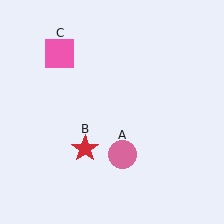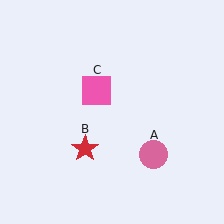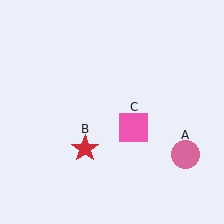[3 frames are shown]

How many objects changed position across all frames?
2 objects changed position: pink circle (object A), pink square (object C).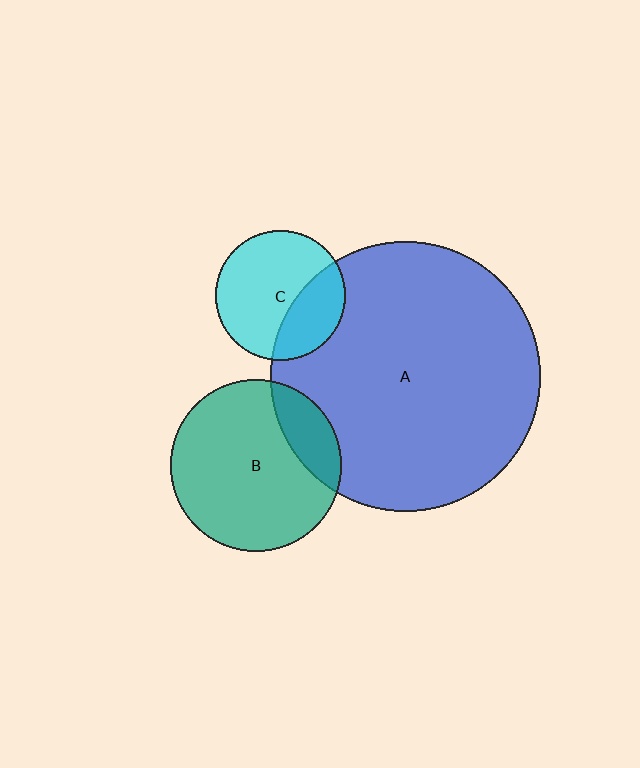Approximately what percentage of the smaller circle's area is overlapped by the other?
Approximately 30%.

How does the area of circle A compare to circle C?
Approximately 4.3 times.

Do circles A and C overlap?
Yes.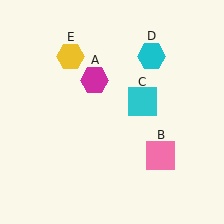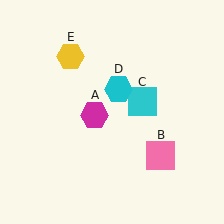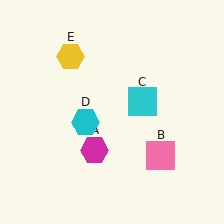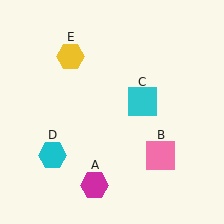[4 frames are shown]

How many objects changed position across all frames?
2 objects changed position: magenta hexagon (object A), cyan hexagon (object D).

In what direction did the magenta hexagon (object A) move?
The magenta hexagon (object A) moved down.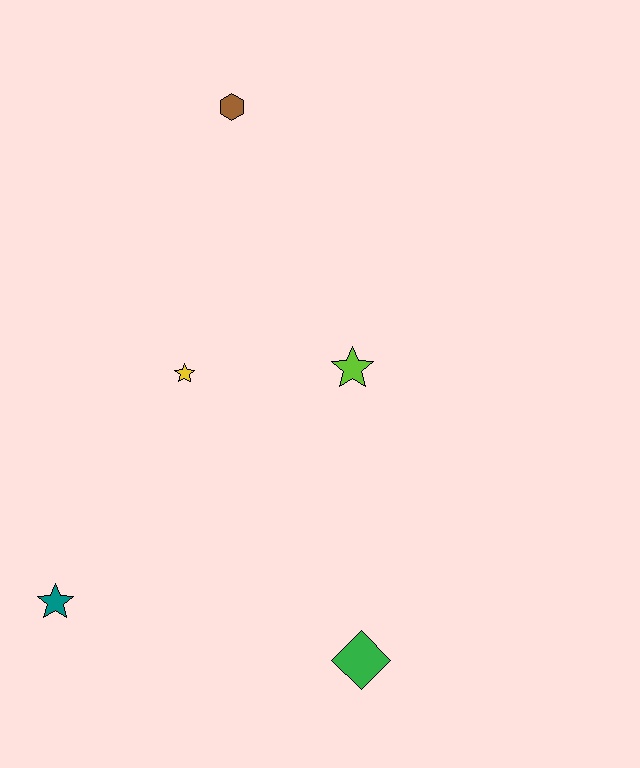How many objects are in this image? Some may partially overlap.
There are 5 objects.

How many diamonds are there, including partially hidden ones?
There is 1 diamond.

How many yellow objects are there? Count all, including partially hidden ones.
There is 1 yellow object.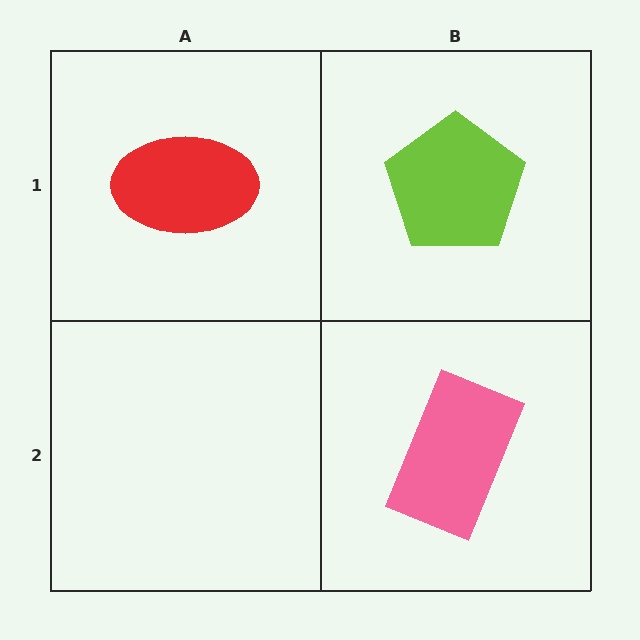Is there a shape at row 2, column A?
No, that cell is empty.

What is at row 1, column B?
A lime pentagon.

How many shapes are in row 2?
1 shape.